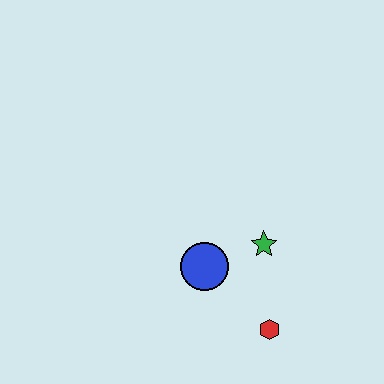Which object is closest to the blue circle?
The green star is closest to the blue circle.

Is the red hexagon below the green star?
Yes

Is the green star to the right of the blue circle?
Yes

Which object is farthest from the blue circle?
The red hexagon is farthest from the blue circle.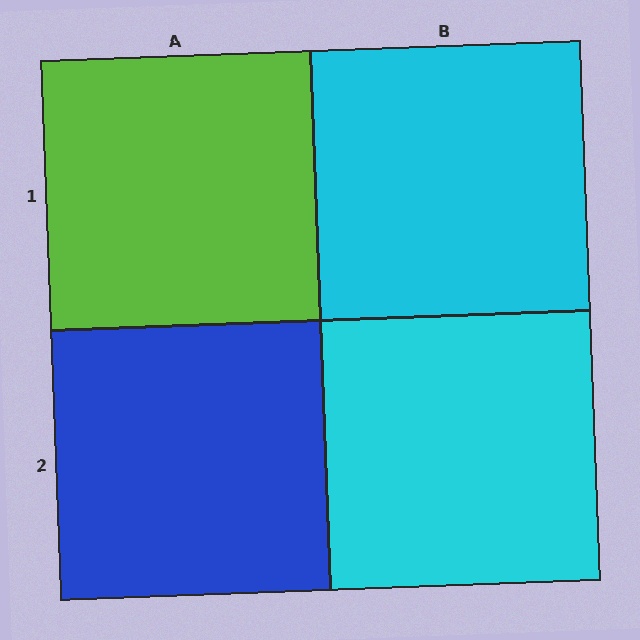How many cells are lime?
1 cell is lime.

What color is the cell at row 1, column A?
Lime.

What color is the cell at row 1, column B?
Cyan.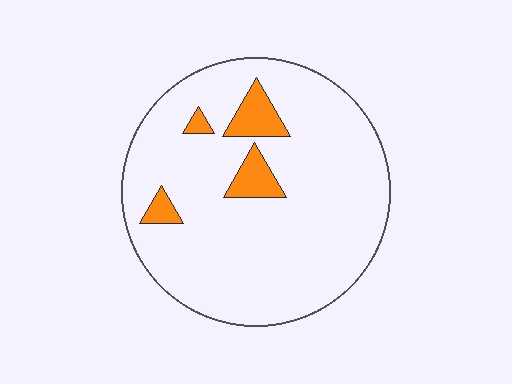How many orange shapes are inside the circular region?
4.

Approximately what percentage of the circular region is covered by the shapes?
Approximately 10%.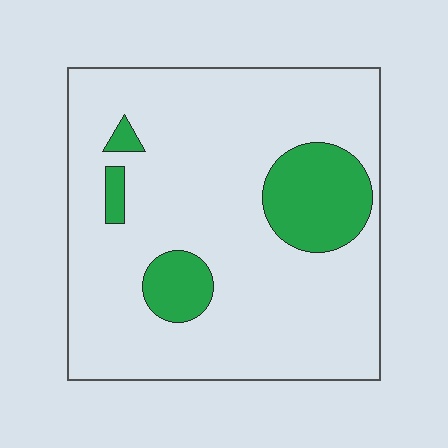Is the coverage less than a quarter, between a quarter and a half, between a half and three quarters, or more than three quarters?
Less than a quarter.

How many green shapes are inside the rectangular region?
4.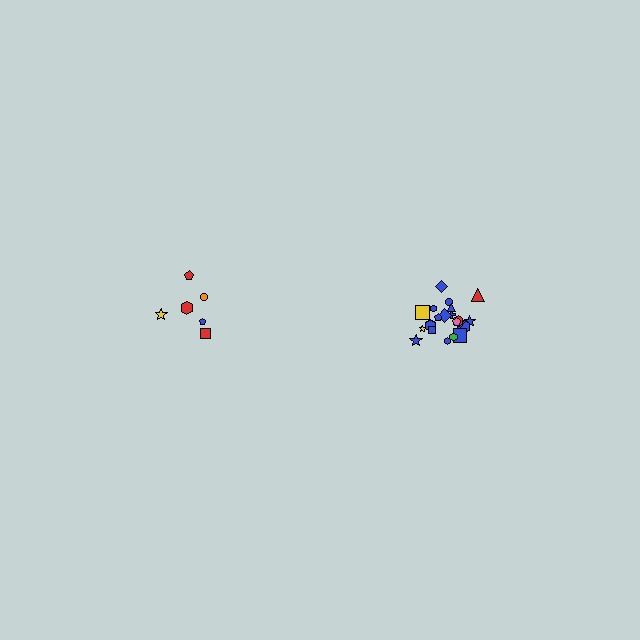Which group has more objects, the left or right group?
The right group.